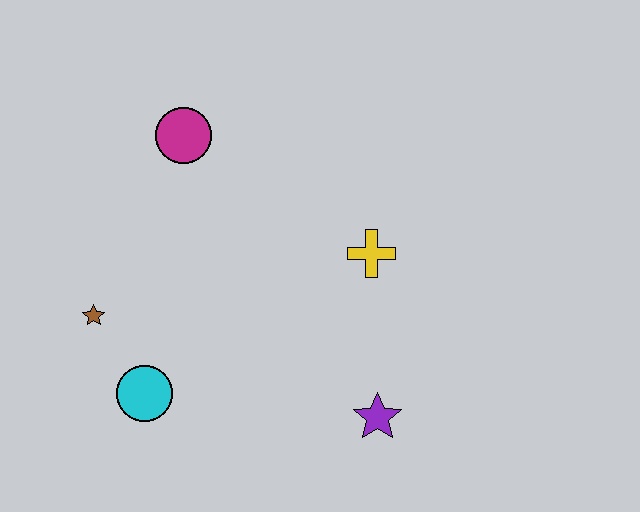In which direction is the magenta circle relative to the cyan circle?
The magenta circle is above the cyan circle.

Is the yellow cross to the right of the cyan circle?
Yes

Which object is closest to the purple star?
The yellow cross is closest to the purple star.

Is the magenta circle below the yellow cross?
No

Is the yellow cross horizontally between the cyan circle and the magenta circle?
No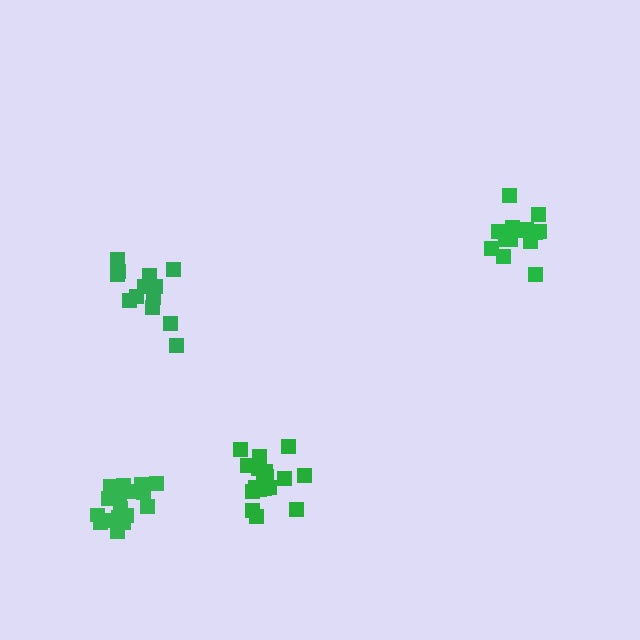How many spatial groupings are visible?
There are 4 spatial groupings.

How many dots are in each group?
Group 1: 13 dots, Group 2: 14 dots, Group 3: 19 dots, Group 4: 19 dots (65 total).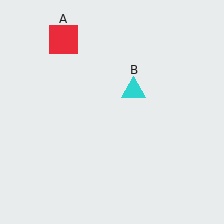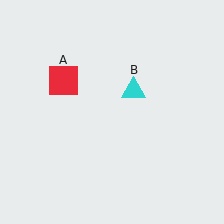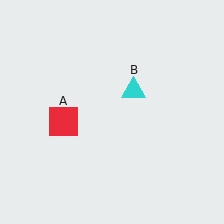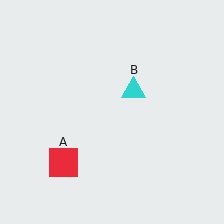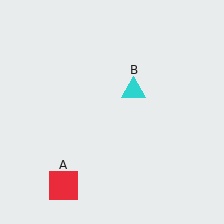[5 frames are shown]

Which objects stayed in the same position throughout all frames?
Cyan triangle (object B) remained stationary.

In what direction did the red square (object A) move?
The red square (object A) moved down.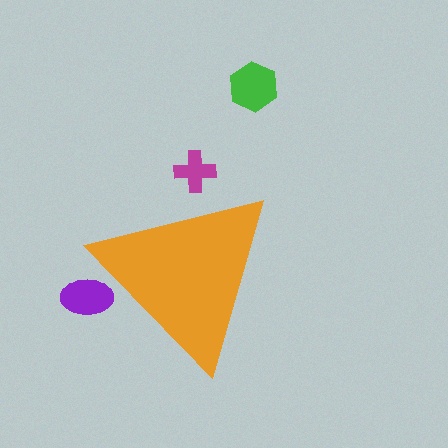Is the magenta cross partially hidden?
Yes, the magenta cross is partially hidden behind the orange triangle.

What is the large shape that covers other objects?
An orange triangle.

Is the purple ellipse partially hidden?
Yes, the purple ellipse is partially hidden behind the orange triangle.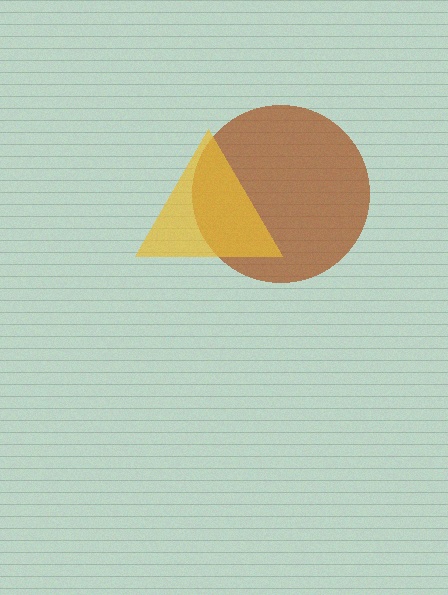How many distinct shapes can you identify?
There are 2 distinct shapes: a brown circle, a yellow triangle.